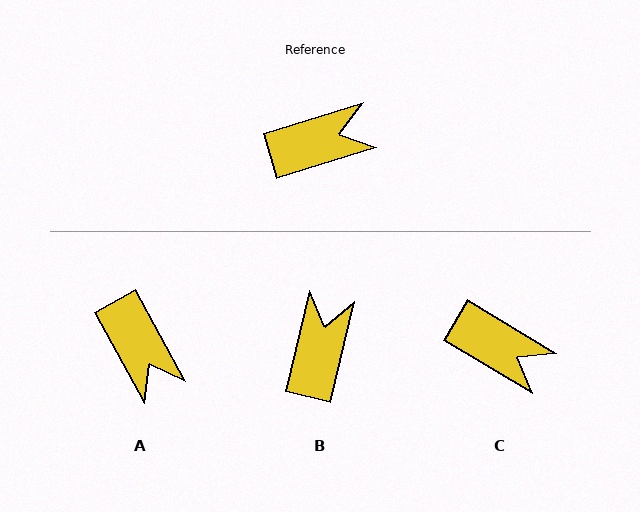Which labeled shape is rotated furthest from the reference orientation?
A, about 78 degrees away.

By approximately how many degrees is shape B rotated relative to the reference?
Approximately 60 degrees counter-clockwise.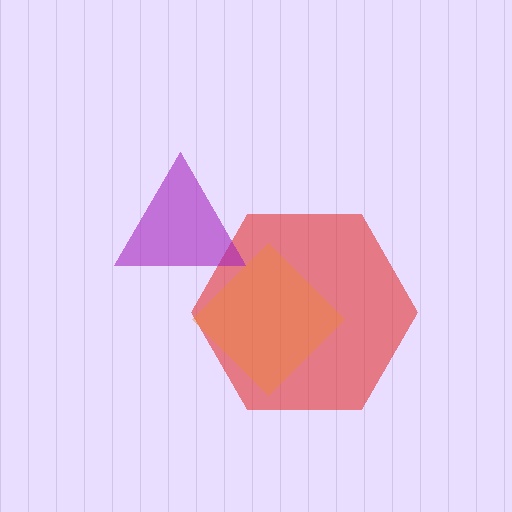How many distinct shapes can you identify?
There are 3 distinct shapes: a red hexagon, an orange diamond, a purple triangle.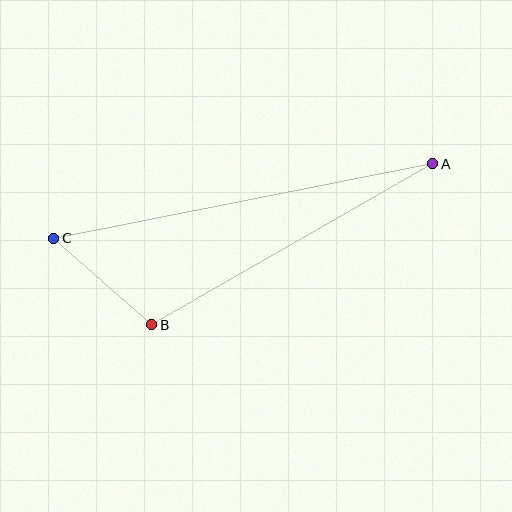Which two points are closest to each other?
Points B and C are closest to each other.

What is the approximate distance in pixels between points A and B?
The distance between A and B is approximately 324 pixels.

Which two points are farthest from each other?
Points A and C are farthest from each other.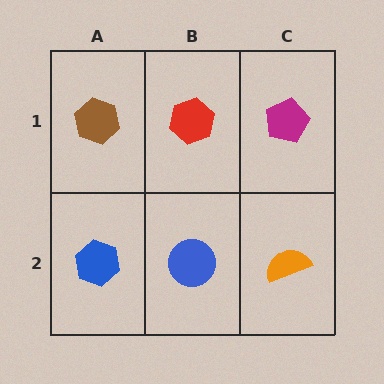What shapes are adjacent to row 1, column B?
A blue circle (row 2, column B), a brown hexagon (row 1, column A), a magenta pentagon (row 1, column C).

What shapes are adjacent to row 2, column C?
A magenta pentagon (row 1, column C), a blue circle (row 2, column B).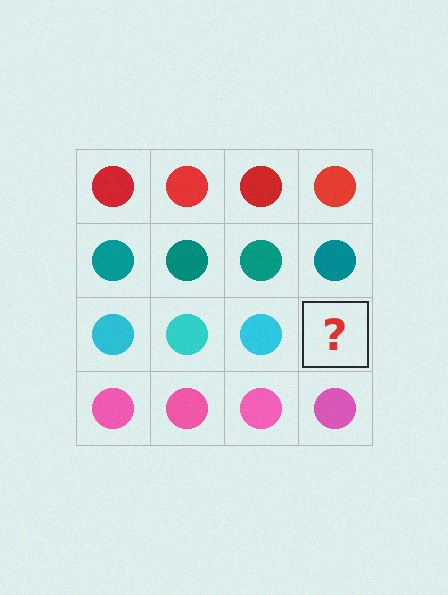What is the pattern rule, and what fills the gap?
The rule is that each row has a consistent color. The gap should be filled with a cyan circle.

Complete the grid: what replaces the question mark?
The question mark should be replaced with a cyan circle.